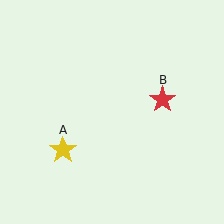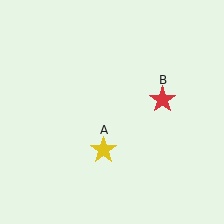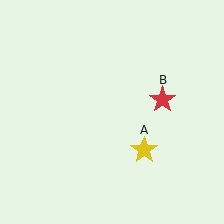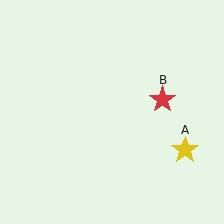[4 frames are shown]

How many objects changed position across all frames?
1 object changed position: yellow star (object A).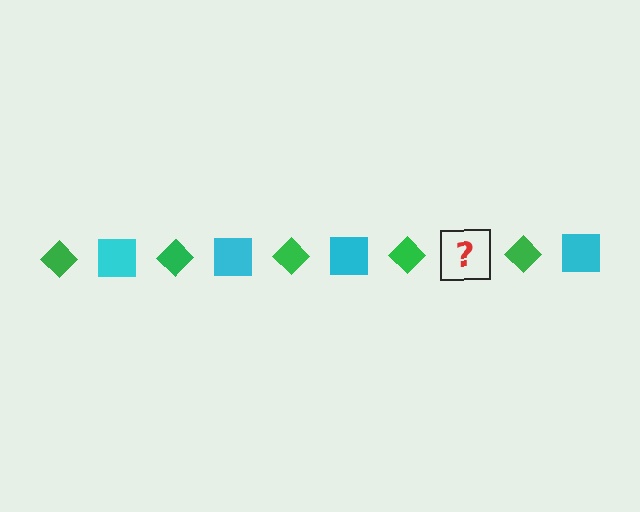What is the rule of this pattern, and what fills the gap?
The rule is that the pattern alternates between green diamond and cyan square. The gap should be filled with a cyan square.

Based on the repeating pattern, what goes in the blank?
The blank should be a cyan square.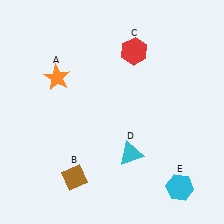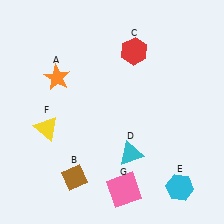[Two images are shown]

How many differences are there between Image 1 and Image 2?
There are 2 differences between the two images.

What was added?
A yellow triangle (F), a pink square (G) were added in Image 2.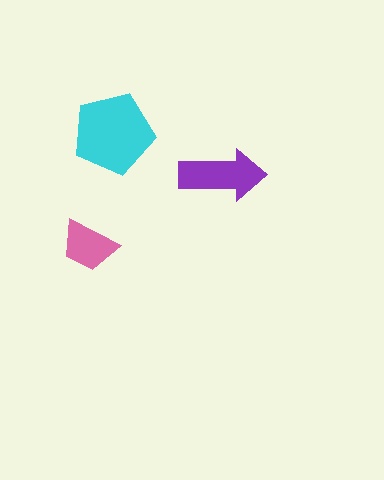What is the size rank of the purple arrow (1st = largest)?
2nd.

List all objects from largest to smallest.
The cyan pentagon, the purple arrow, the pink trapezoid.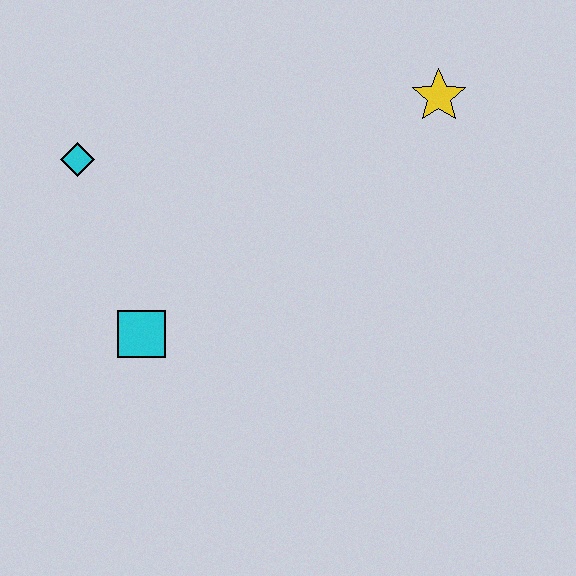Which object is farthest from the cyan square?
The yellow star is farthest from the cyan square.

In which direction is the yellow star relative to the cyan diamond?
The yellow star is to the right of the cyan diamond.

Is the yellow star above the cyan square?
Yes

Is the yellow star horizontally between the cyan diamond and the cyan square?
No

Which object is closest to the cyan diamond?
The cyan square is closest to the cyan diamond.